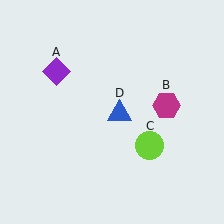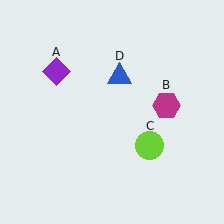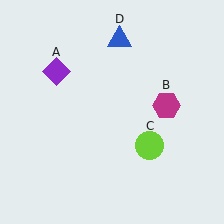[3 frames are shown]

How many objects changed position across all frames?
1 object changed position: blue triangle (object D).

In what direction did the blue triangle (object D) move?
The blue triangle (object D) moved up.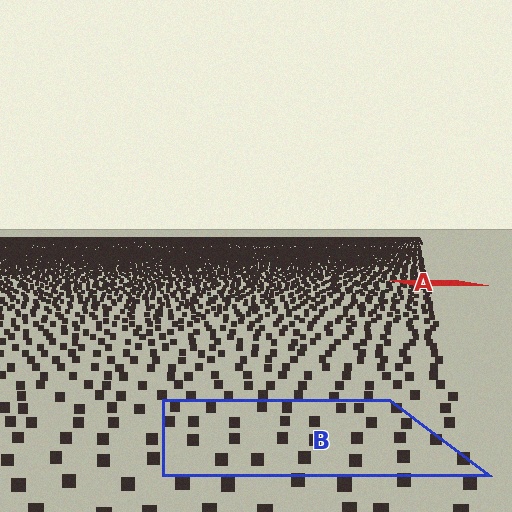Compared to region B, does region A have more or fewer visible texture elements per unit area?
Region A has more texture elements per unit area — they are packed more densely because it is farther away.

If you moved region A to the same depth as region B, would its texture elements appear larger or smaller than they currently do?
They would appear larger. At a closer depth, the same texture elements are projected at a bigger on-screen size.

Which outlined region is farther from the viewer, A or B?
Region A is farther from the viewer — the texture elements inside it appear smaller and more densely packed.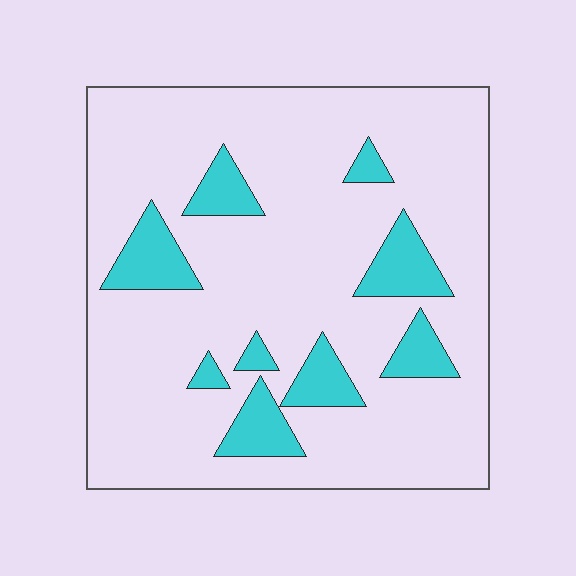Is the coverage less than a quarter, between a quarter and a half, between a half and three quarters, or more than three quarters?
Less than a quarter.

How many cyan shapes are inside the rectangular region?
9.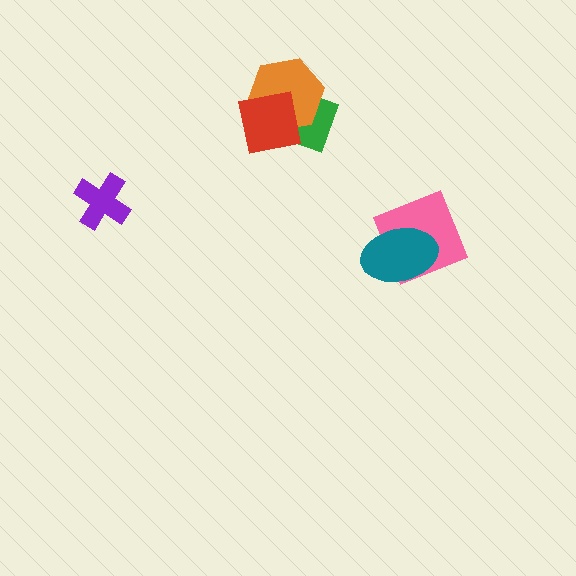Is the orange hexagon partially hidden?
Yes, it is partially covered by another shape.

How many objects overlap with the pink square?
1 object overlaps with the pink square.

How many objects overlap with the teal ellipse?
1 object overlaps with the teal ellipse.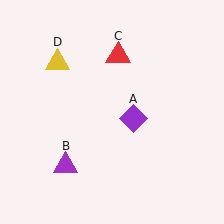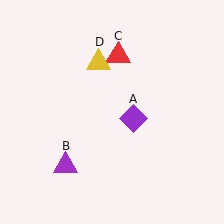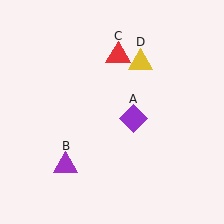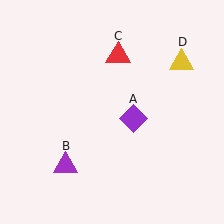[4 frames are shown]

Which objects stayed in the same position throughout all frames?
Purple diamond (object A) and purple triangle (object B) and red triangle (object C) remained stationary.